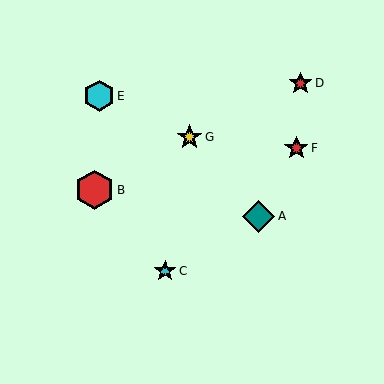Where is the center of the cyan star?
The center of the cyan star is at (165, 271).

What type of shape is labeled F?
Shape F is a red star.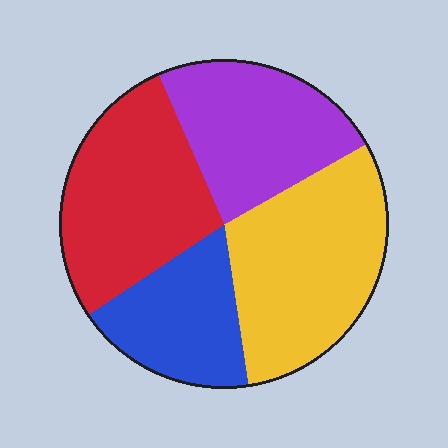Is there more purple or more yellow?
Yellow.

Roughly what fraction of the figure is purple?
Purple takes up less than a quarter of the figure.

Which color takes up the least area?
Blue, at roughly 20%.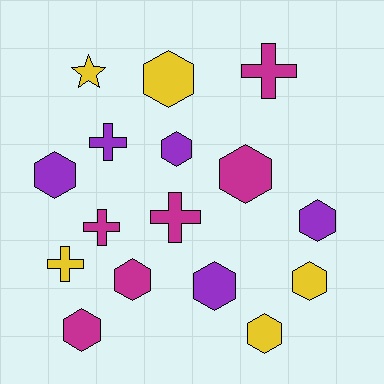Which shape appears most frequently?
Hexagon, with 10 objects.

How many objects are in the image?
There are 16 objects.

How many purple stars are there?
There are no purple stars.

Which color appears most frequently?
Magenta, with 6 objects.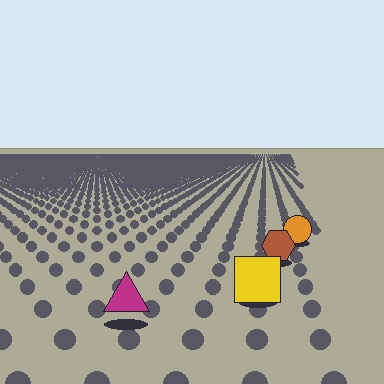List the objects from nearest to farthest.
From nearest to farthest: the magenta triangle, the yellow square, the brown hexagon, the orange circle.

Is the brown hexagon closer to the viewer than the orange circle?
Yes. The brown hexagon is closer — you can tell from the texture gradient: the ground texture is coarser near it.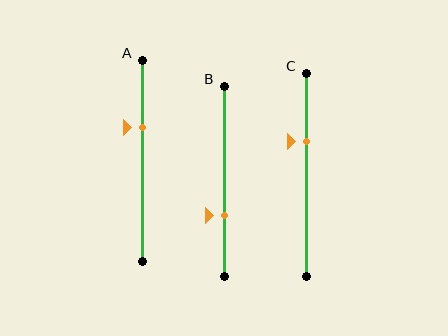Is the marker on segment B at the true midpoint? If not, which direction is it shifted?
No, the marker on segment B is shifted downward by about 18% of the segment length.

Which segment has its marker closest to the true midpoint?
Segment C has its marker closest to the true midpoint.